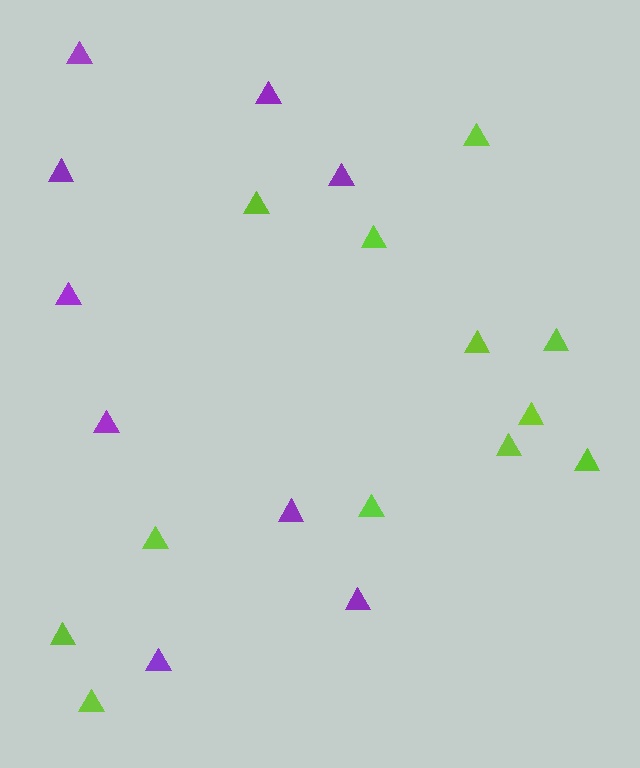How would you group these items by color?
There are 2 groups: one group of lime triangles (12) and one group of purple triangles (9).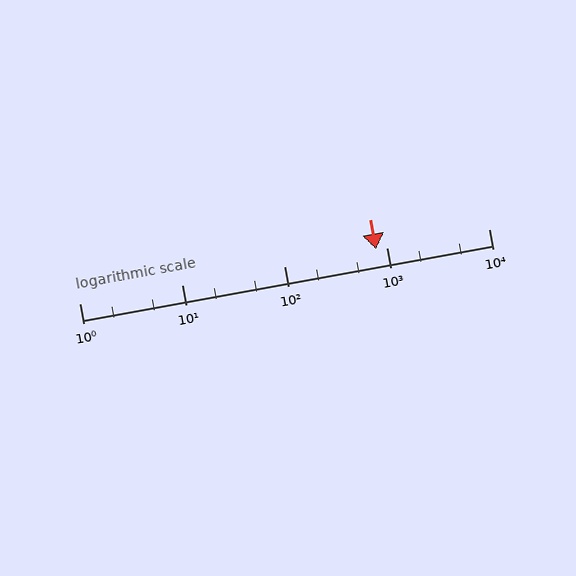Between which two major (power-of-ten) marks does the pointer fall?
The pointer is between 100 and 1000.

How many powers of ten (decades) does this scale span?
The scale spans 4 decades, from 1 to 10000.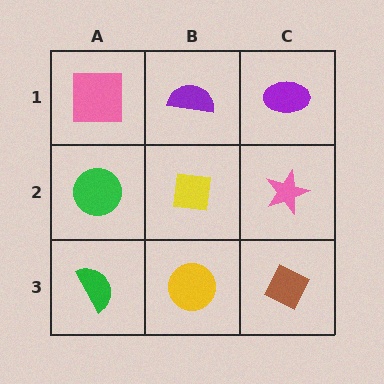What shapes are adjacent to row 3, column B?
A yellow square (row 2, column B), a green semicircle (row 3, column A), a brown diamond (row 3, column C).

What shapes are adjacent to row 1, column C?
A pink star (row 2, column C), a purple semicircle (row 1, column B).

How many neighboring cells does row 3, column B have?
3.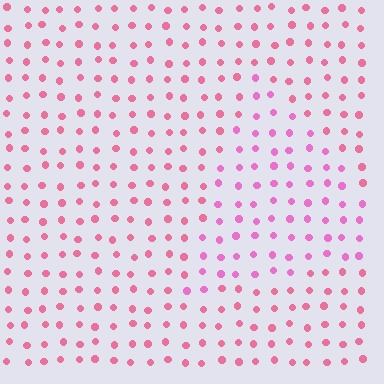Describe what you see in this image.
The image is filled with small pink elements in a uniform arrangement. A triangle-shaped region is visible where the elements are tinted to a slightly different hue, forming a subtle color boundary.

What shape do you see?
I see a triangle.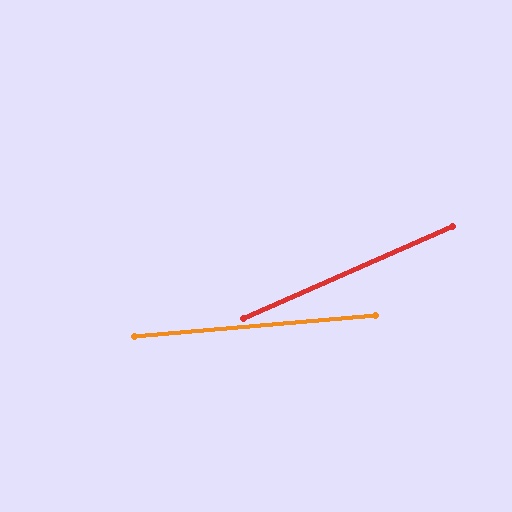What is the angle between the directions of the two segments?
Approximately 19 degrees.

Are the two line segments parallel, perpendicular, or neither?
Neither parallel nor perpendicular — they differ by about 19°.